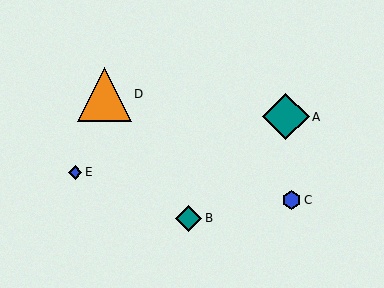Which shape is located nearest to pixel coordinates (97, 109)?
The orange triangle (labeled D) at (104, 94) is nearest to that location.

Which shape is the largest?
The orange triangle (labeled D) is the largest.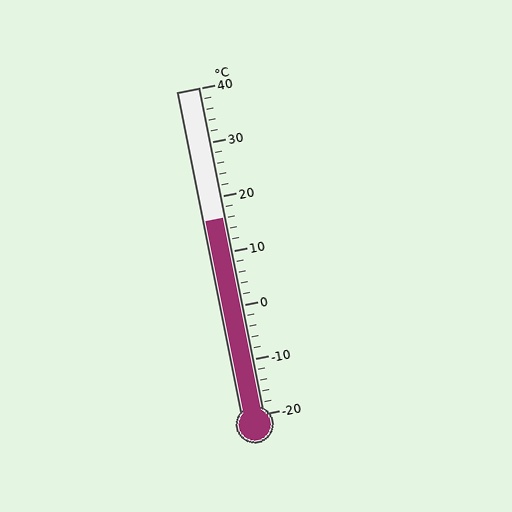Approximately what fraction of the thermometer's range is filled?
The thermometer is filled to approximately 60% of its range.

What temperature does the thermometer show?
The thermometer shows approximately 16°C.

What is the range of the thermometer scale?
The thermometer scale ranges from -20°C to 40°C.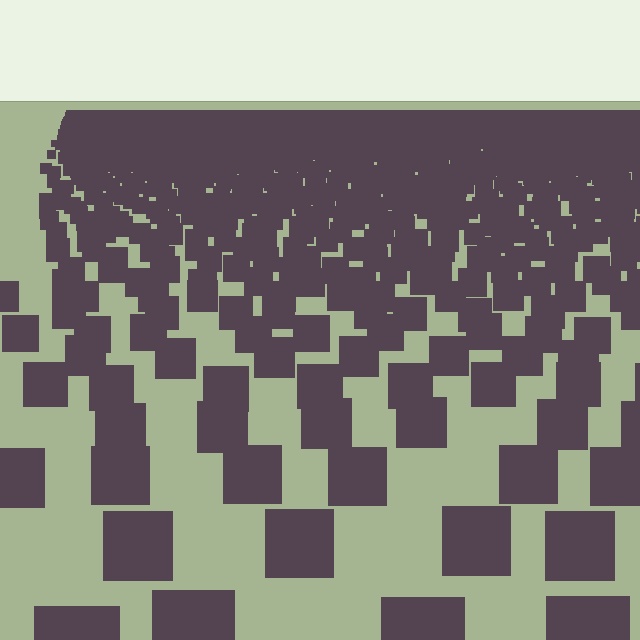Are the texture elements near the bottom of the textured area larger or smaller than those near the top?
Larger. Near the bottom, elements are closer to the viewer and appear at a bigger on-screen size.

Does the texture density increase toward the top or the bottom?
Density increases toward the top.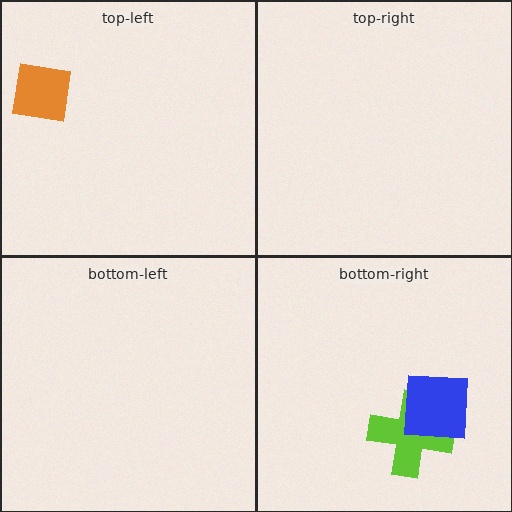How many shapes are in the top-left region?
1.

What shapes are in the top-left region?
The orange square.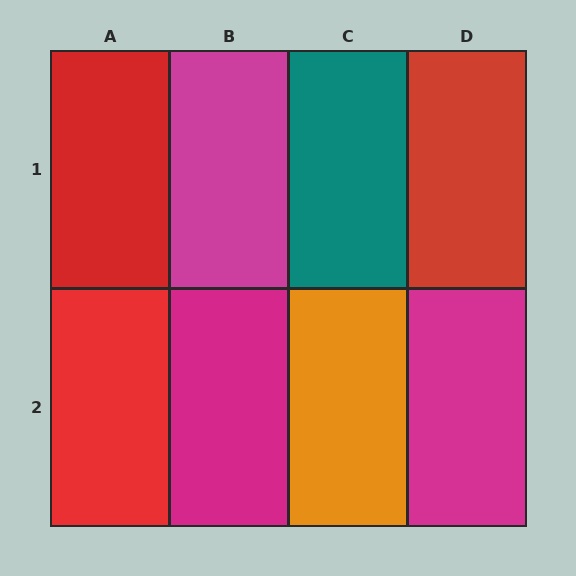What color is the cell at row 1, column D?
Red.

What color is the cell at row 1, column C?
Teal.